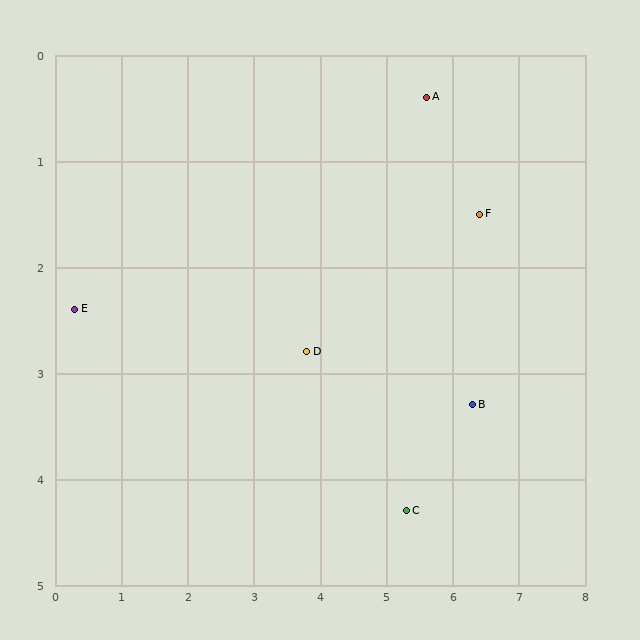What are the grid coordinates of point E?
Point E is at approximately (0.3, 2.4).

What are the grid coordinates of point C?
Point C is at approximately (5.3, 4.3).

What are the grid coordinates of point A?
Point A is at approximately (5.6, 0.4).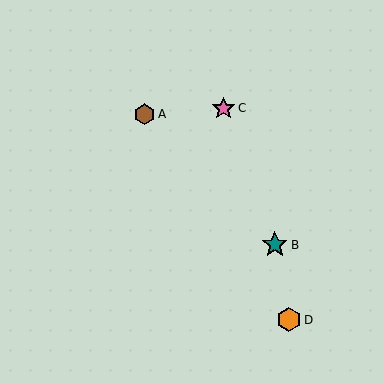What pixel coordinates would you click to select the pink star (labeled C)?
Click at (224, 108) to select the pink star C.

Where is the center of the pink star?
The center of the pink star is at (224, 108).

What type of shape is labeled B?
Shape B is a teal star.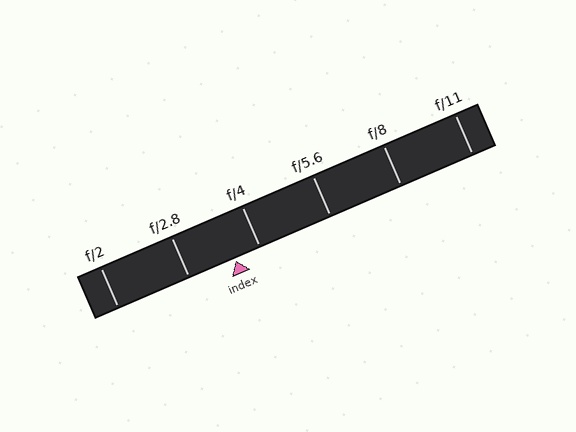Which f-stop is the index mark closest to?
The index mark is closest to f/4.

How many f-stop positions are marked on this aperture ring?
There are 6 f-stop positions marked.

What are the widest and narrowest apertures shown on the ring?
The widest aperture shown is f/2 and the narrowest is f/11.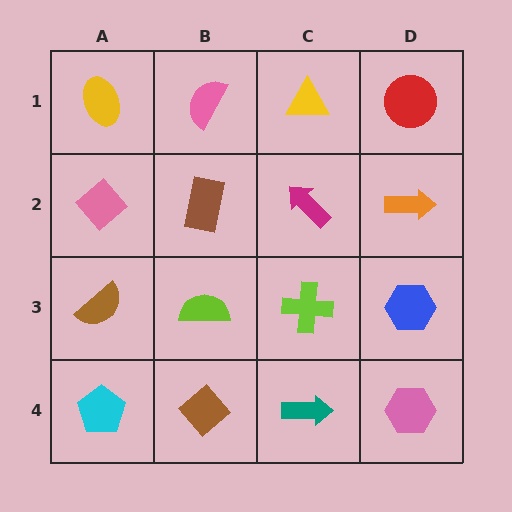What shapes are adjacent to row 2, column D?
A red circle (row 1, column D), a blue hexagon (row 3, column D), a magenta arrow (row 2, column C).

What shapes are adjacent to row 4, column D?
A blue hexagon (row 3, column D), a teal arrow (row 4, column C).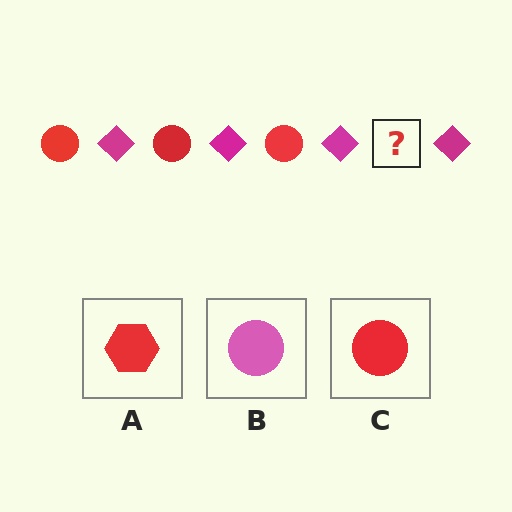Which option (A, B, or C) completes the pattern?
C.